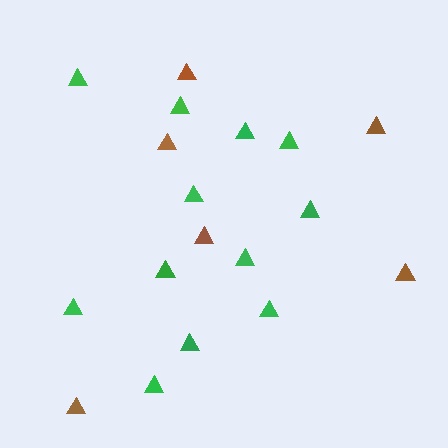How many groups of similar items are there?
There are 2 groups: one group of green triangles (12) and one group of brown triangles (6).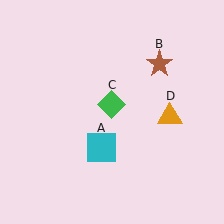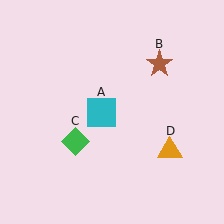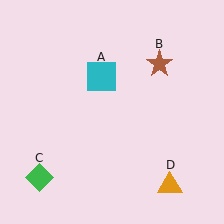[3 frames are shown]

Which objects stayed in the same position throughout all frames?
Brown star (object B) remained stationary.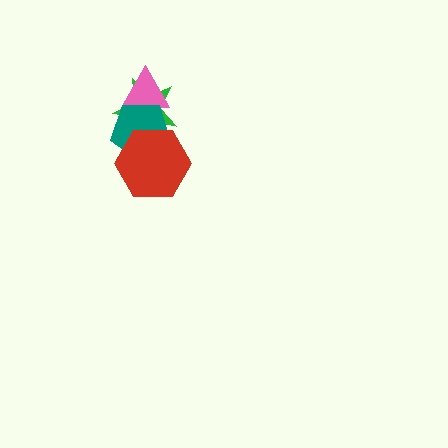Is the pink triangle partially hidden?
Yes, it is partially covered by another shape.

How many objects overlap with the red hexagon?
2 objects overlap with the red hexagon.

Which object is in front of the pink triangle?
The teal pentagon is in front of the pink triangle.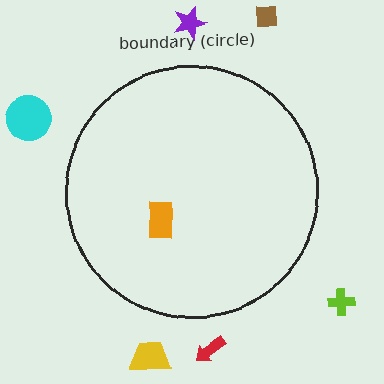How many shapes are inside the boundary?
1 inside, 6 outside.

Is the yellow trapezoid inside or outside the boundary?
Outside.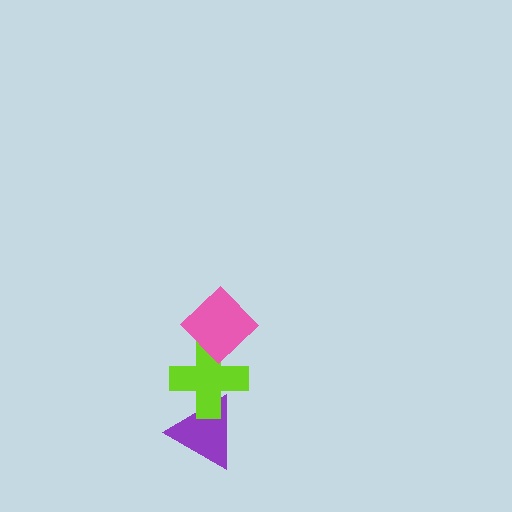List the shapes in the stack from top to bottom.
From top to bottom: the pink diamond, the lime cross, the purple triangle.